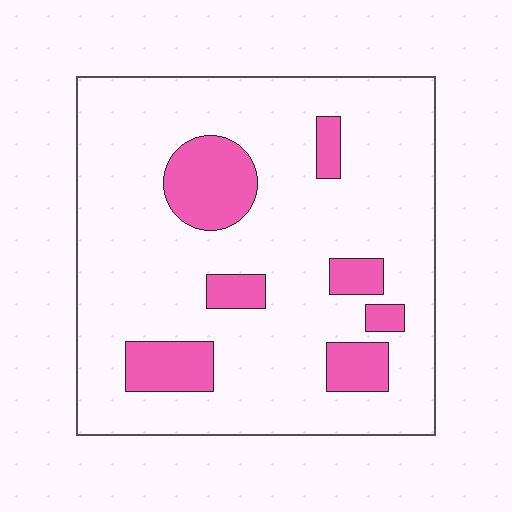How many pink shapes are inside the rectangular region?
7.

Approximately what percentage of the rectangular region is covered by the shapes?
Approximately 15%.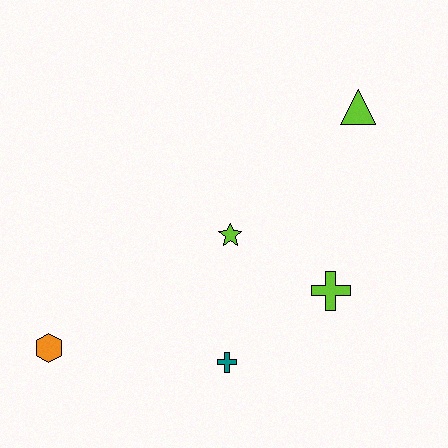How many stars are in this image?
There is 1 star.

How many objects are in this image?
There are 5 objects.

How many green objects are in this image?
There are no green objects.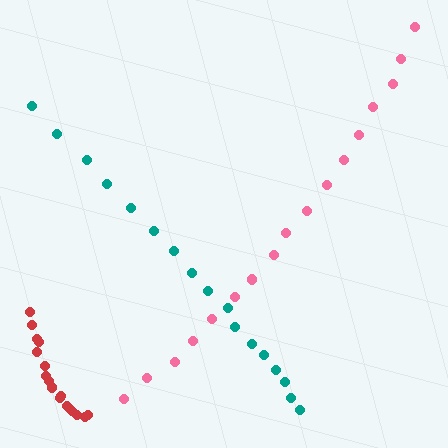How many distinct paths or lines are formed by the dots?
There are 3 distinct paths.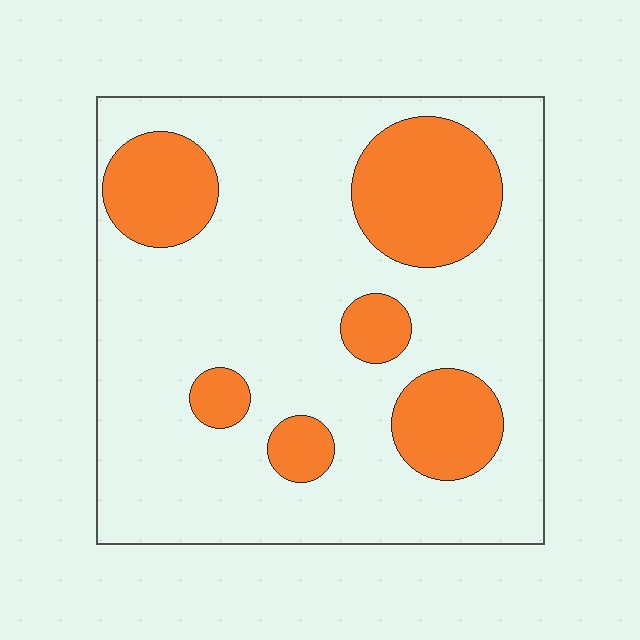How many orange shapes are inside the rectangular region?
6.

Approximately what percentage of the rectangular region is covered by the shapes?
Approximately 25%.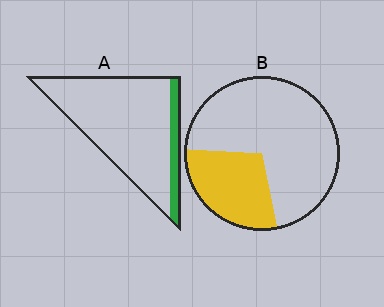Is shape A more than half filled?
No.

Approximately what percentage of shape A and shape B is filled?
A is approximately 15% and B is approximately 30%.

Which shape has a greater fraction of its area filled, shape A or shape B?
Shape B.